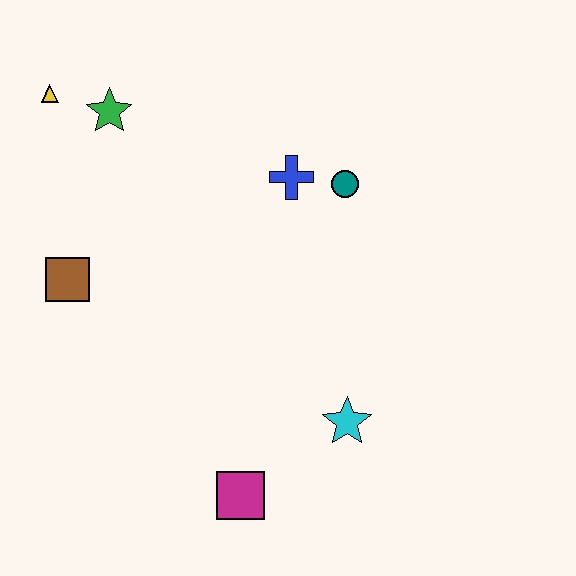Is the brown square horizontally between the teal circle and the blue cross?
No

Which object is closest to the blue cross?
The teal circle is closest to the blue cross.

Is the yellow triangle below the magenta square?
No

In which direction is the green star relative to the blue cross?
The green star is to the left of the blue cross.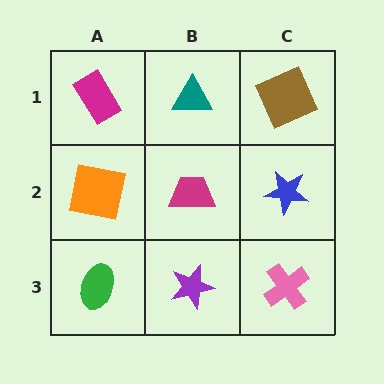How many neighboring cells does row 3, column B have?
3.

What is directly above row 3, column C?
A blue star.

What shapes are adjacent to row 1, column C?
A blue star (row 2, column C), a teal triangle (row 1, column B).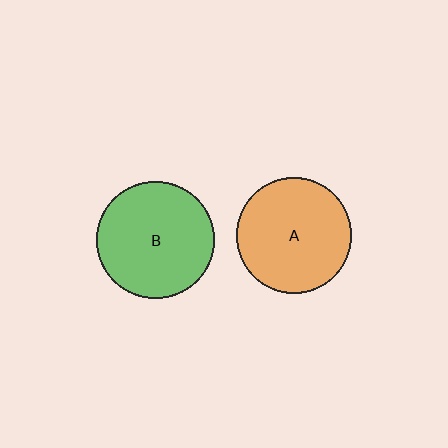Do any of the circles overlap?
No, none of the circles overlap.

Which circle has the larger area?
Circle B (green).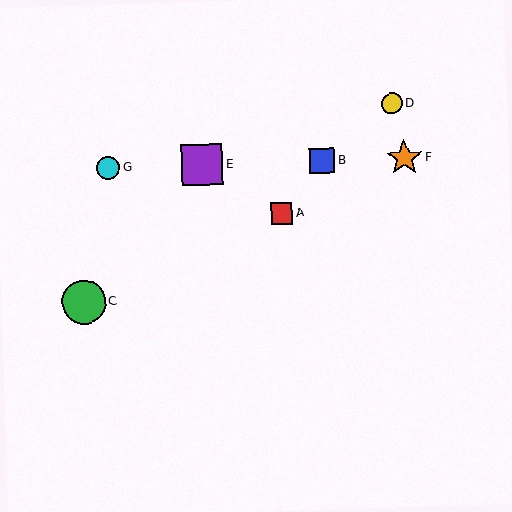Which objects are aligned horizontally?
Objects B, E, F, G are aligned horizontally.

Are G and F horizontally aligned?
Yes, both are at y≈168.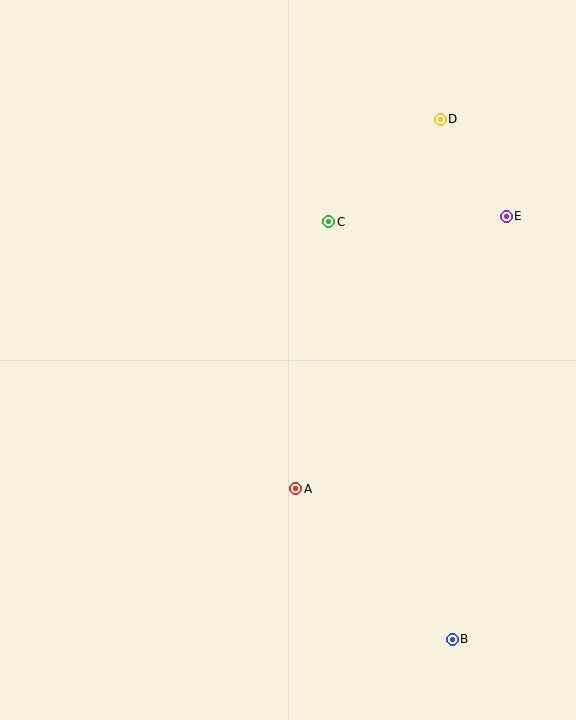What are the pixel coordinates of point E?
Point E is at (506, 216).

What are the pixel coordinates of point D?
Point D is at (440, 119).